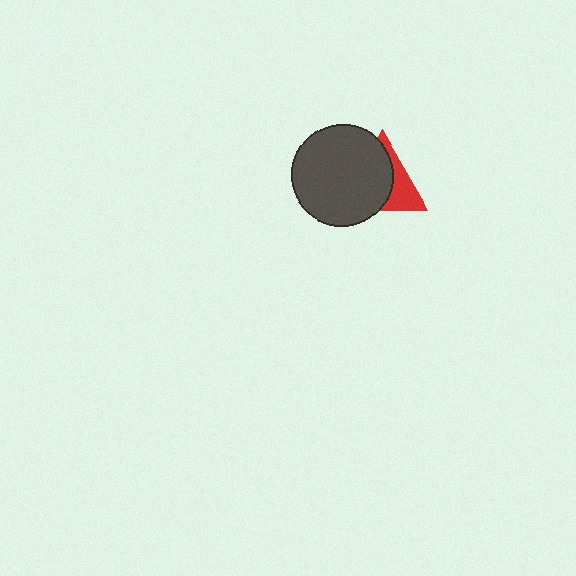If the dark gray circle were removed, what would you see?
You would see the complete red triangle.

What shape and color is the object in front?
The object in front is a dark gray circle.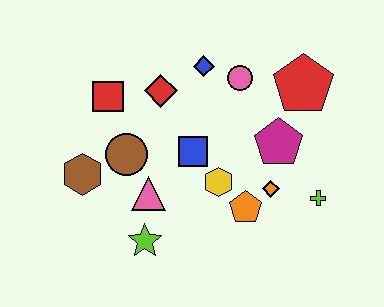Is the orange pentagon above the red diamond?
No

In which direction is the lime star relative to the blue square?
The lime star is below the blue square.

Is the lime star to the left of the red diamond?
Yes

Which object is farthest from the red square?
The lime cross is farthest from the red square.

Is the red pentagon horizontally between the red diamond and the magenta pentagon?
No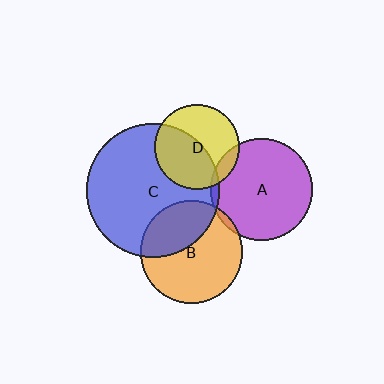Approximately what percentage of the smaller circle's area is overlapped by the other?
Approximately 50%.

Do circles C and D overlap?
Yes.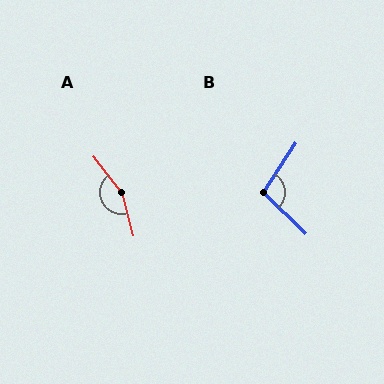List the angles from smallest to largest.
B (101°), A (158°).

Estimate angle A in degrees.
Approximately 158 degrees.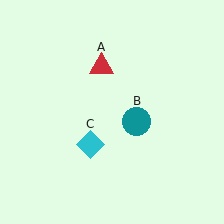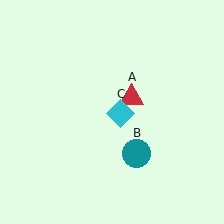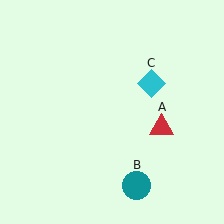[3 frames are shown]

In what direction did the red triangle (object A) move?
The red triangle (object A) moved down and to the right.